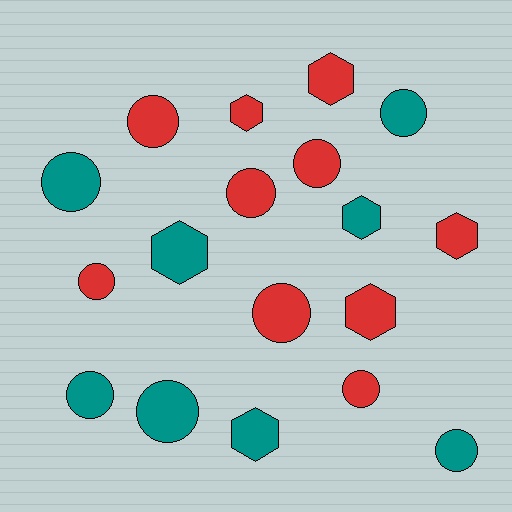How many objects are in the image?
There are 18 objects.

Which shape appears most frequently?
Circle, with 11 objects.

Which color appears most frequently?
Red, with 10 objects.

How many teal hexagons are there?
There are 3 teal hexagons.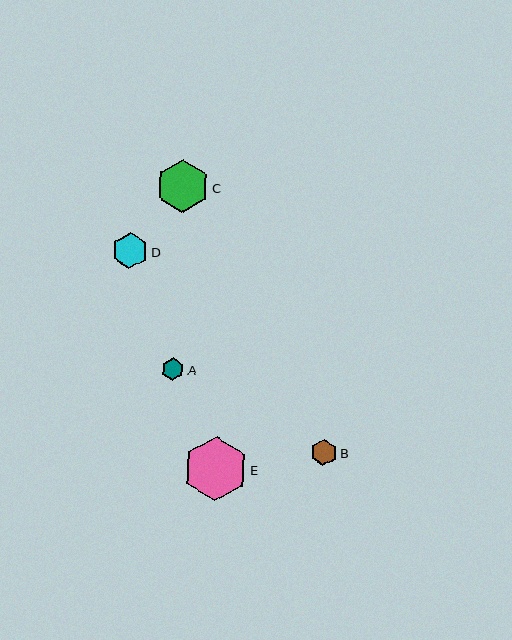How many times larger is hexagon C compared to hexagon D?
Hexagon C is approximately 1.5 times the size of hexagon D.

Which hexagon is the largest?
Hexagon E is the largest with a size of approximately 64 pixels.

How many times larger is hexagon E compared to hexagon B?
Hexagon E is approximately 2.4 times the size of hexagon B.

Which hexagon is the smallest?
Hexagon A is the smallest with a size of approximately 23 pixels.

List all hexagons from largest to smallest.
From largest to smallest: E, C, D, B, A.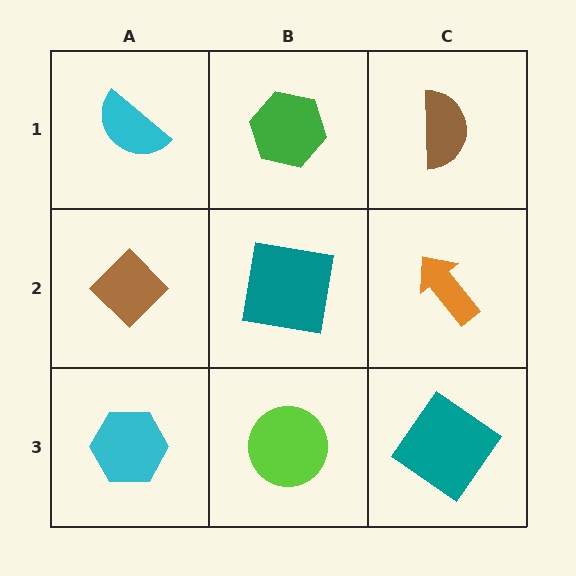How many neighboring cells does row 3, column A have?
2.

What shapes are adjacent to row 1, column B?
A teal square (row 2, column B), a cyan semicircle (row 1, column A), a brown semicircle (row 1, column C).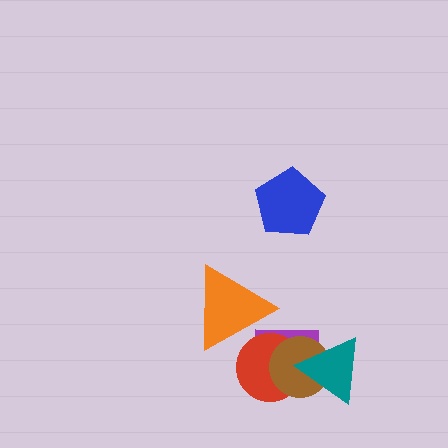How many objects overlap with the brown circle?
3 objects overlap with the brown circle.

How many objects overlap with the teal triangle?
3 objects overlap with the teal triangle.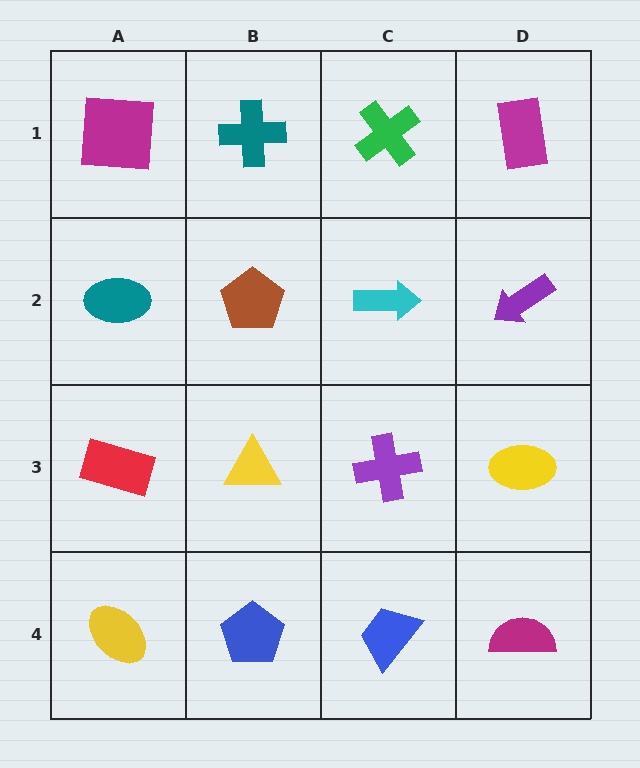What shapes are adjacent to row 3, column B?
A brown pentagon (row 2, column B), a blue pentagon (row 4, column B), a red rectangle (row 3, column A), a purple cross (row 3, column C).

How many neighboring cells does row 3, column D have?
3.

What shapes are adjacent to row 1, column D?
A purple arrow (row 2, column D), a green cross (row 1, column C).